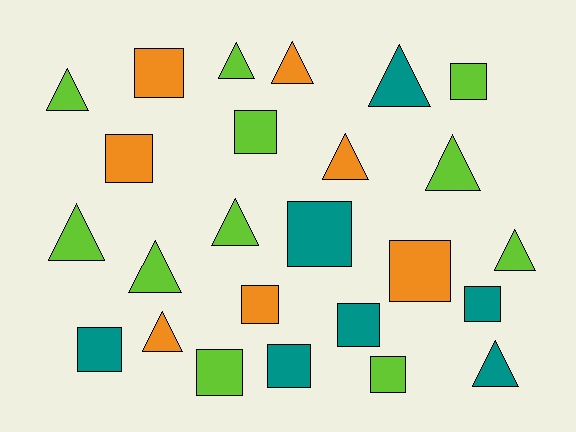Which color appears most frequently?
Lime, with 11 objects.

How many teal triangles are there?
There are 2 teal triangles.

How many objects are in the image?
There are 25 objects.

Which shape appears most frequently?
Square, with 13 objects.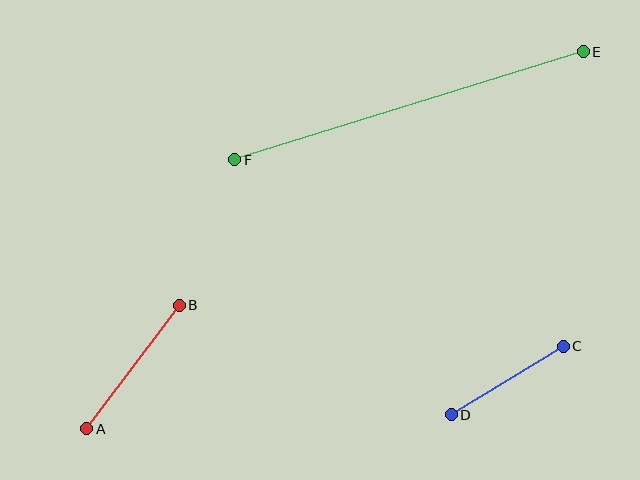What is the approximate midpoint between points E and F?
The midpoint is at approximately (409, 106) pixels.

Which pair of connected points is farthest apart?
Points E and F are farthest apart.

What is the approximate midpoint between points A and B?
The midpoint is at approximately (133, 367) pixels.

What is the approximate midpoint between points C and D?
The midpoint is at approximately (507, 381) pixels.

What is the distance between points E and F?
The distance is approximately 365 pixels.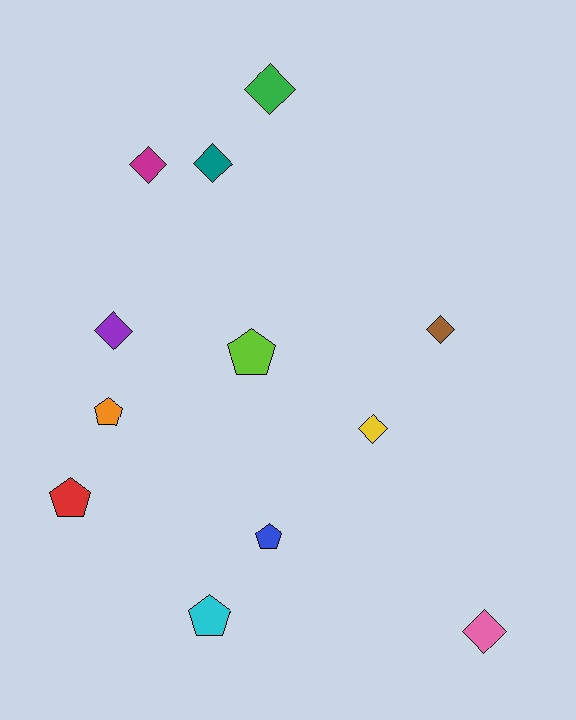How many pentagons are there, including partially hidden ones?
There are 5 pentagons.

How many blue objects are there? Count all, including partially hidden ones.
There is 1 blue object.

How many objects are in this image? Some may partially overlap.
There are 12 objects.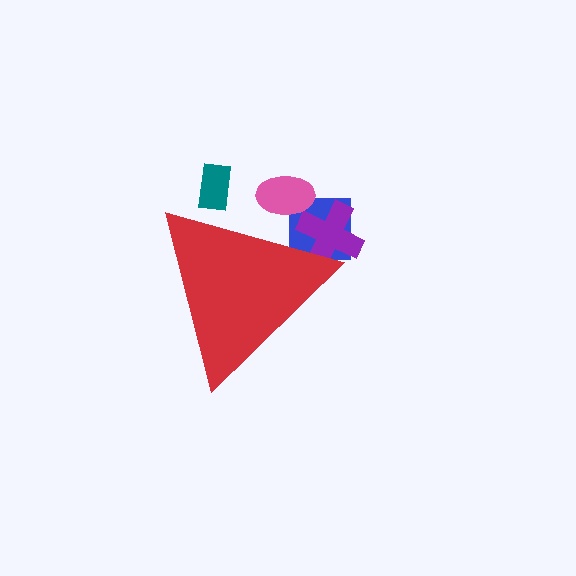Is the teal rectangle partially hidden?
Yes, the teal rectangle is partially hidden behind the red triangle.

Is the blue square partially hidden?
Yes, the blue square is partially hidden behind the red triangle.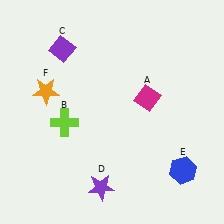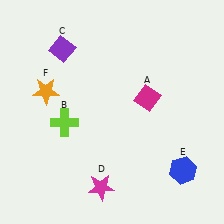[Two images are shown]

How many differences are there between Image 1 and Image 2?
There is 1 difference between the two images.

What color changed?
The star (D) changed from purple in Image 1 to magenta in Image 2.